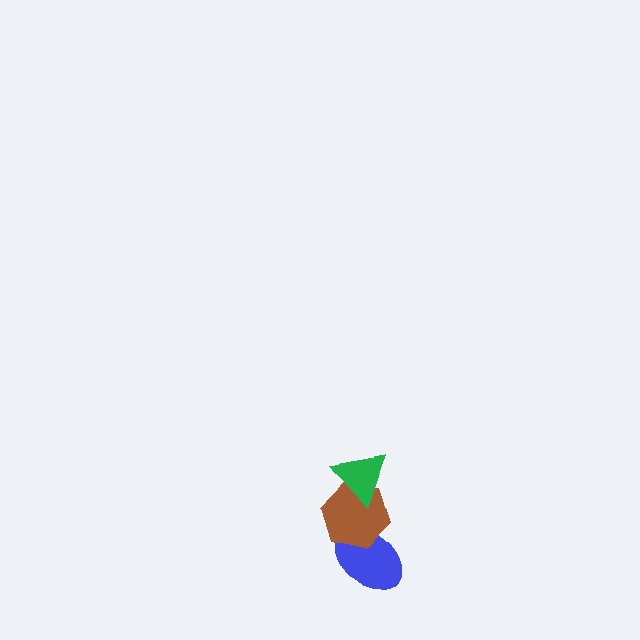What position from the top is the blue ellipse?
The blue ellipse is 3rd from the top.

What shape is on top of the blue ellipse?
The brown hexagon is on top of the blue ellipse.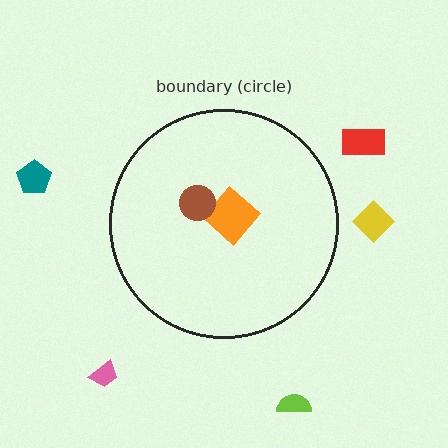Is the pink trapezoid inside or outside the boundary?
Outside.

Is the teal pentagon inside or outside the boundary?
Outside.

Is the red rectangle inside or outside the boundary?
Outside.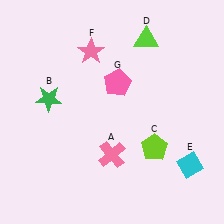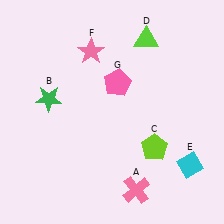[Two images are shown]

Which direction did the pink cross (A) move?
The pink cross (A) moved down.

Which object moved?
The pink cross (A) moved down.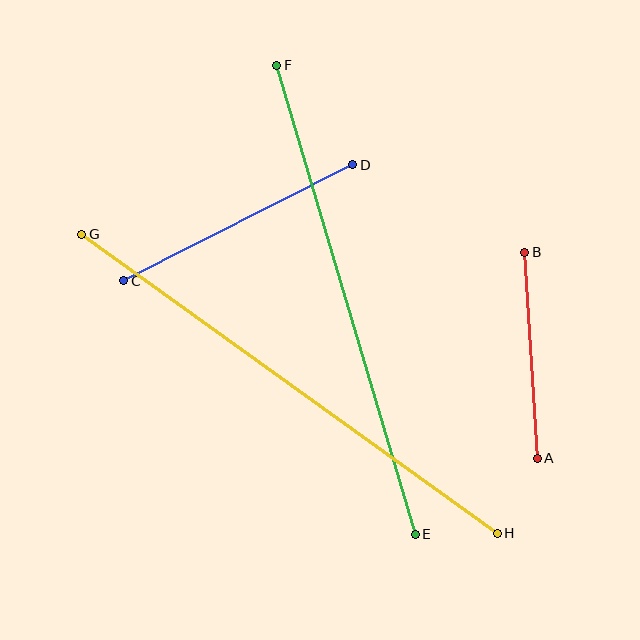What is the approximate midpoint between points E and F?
The midpoint is at approximately (346, 300) pixels.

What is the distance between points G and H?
The distance is approximately 512 pixels.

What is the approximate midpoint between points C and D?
The midpoint is at approximately (238, 223) pixels.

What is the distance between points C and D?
The distance is approximately 257 pixels.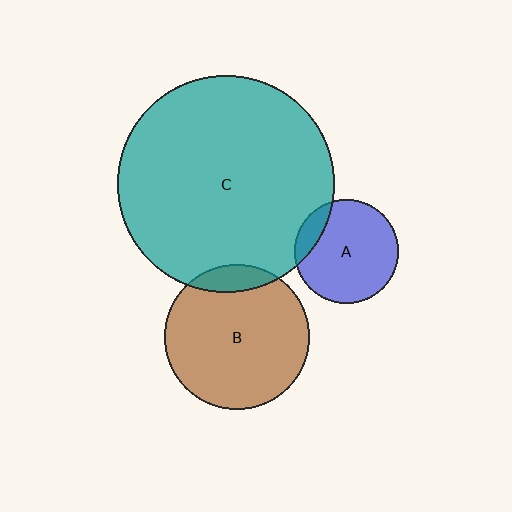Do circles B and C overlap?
Yes.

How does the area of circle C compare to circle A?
Approximately 4.3 times.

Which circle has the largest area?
Circle C (teal).